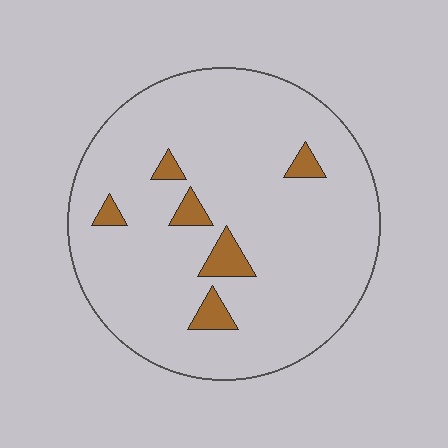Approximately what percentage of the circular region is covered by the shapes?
Approximately 5%.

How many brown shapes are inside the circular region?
6.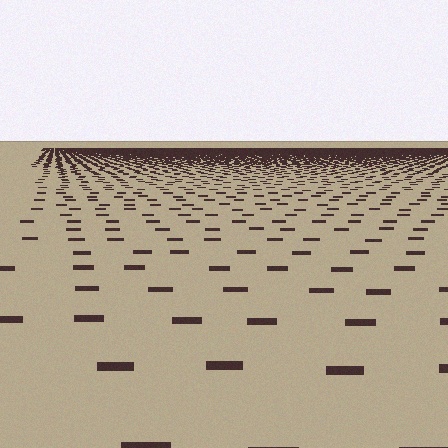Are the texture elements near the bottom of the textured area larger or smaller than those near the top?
Larger. Near the bottom, elements are closer to the viewer and appear at a bigger on-screen size.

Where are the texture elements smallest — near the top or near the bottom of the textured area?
Near the top.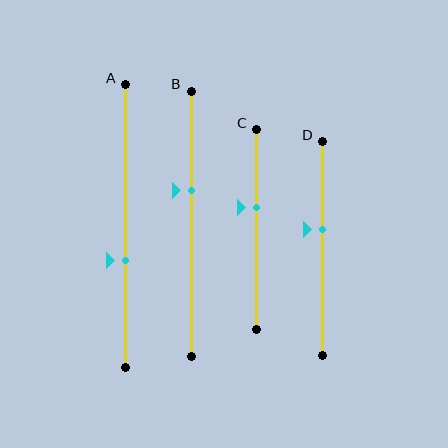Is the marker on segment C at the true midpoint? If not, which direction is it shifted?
No, the marker on segment C is shifted upward by about 11% of the segment length.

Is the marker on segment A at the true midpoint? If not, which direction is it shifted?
No, the marker on segment A is shifted downward by about 12% of the segment length.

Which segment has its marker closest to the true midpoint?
Segment D has its marker closest to the true midpoint.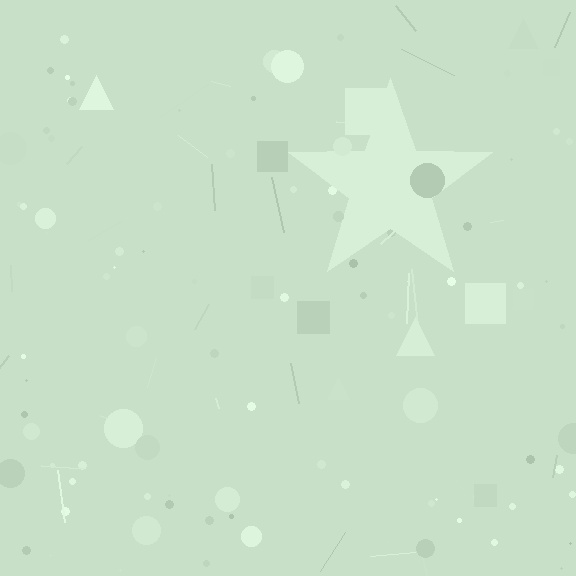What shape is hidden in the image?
A star is hidden in the image.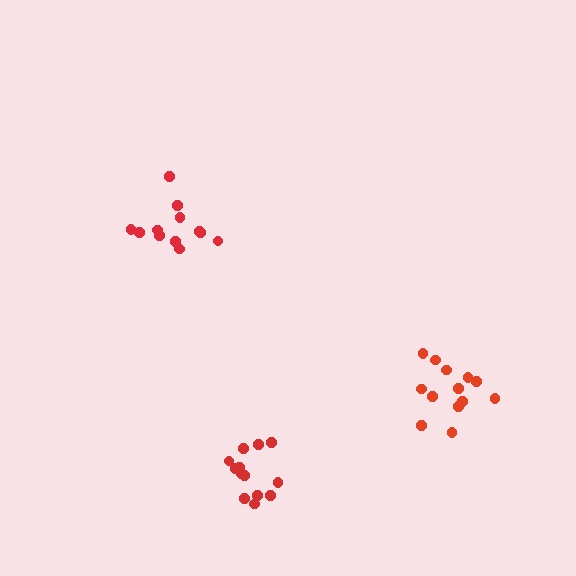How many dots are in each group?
Group 1: 13 dots, Group 2: 12 dots, Group 3: 13 dots (38 total).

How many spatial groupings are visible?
There are 3 spatial groupings.